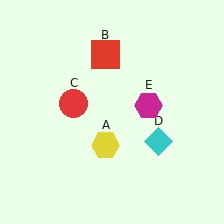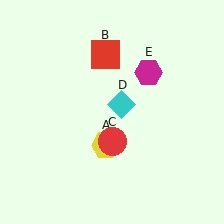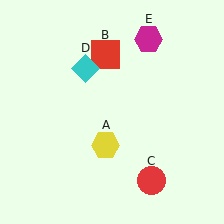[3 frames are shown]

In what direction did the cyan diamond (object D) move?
The cyan diamond (object D) moved up and to the left.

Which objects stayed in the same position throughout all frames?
Yellow hexagon (object A) and red square (object B) remained stationary.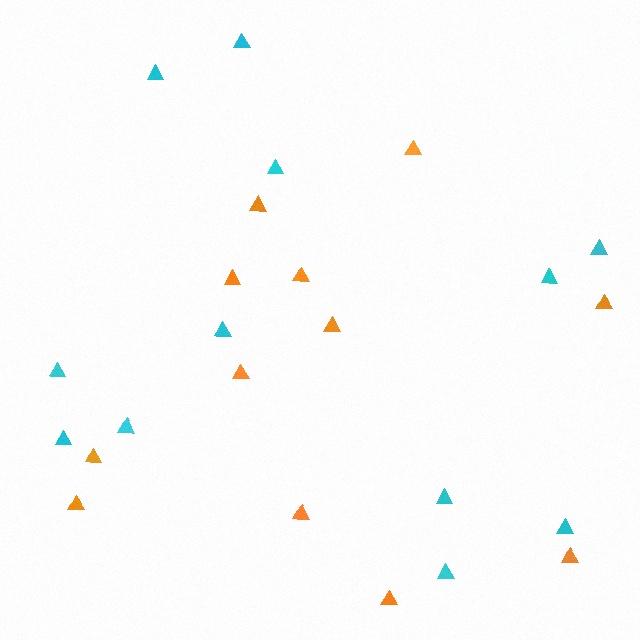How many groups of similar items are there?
There are 2 groups: one group of cyan triangles (12) and one group of orange triangles (12).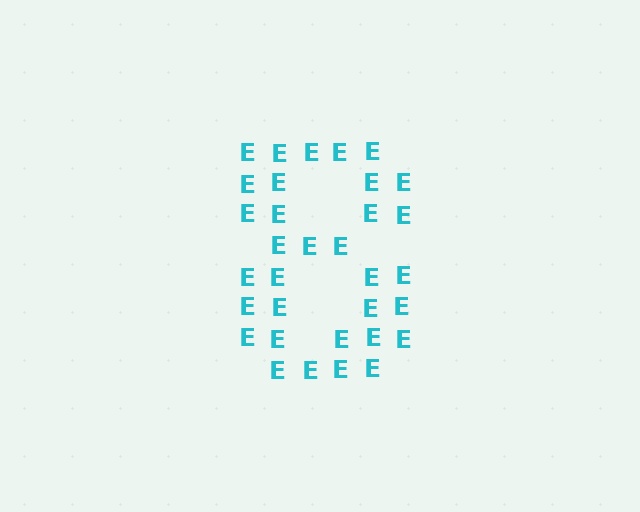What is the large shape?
The large shape is the digit 8.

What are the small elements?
The small elements are letter E's.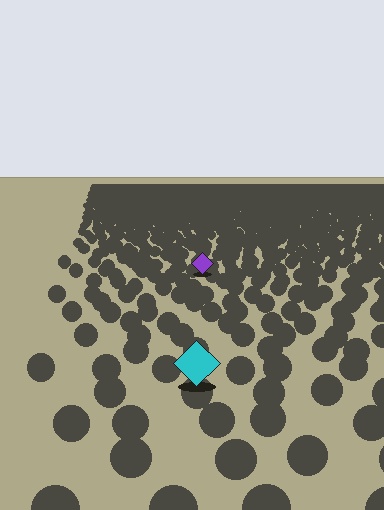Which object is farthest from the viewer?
The purple diamond is farthest from the viewer. It appears smaller and the ground texture around it is denser.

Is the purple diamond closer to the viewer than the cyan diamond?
No. The cyan diamond is closer — you can tell from the texture gradient: the ground texture is coarser near it.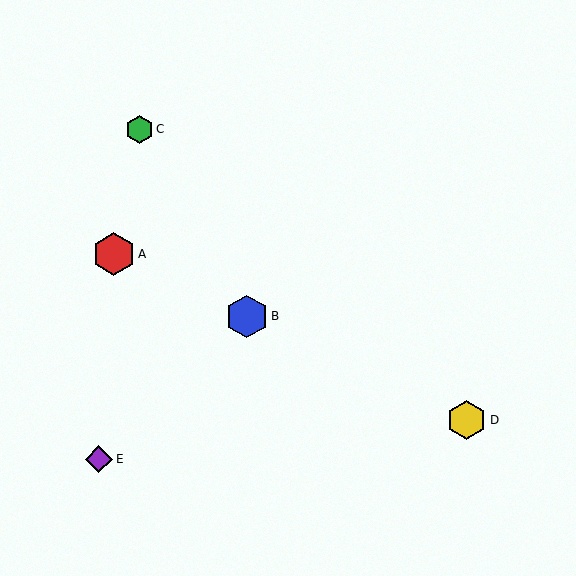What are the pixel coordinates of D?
Object D is at (467, 420).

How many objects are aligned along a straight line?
3 objects (A, B, D) are aligned along a straight line.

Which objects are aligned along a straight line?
Objects A, B, D are aligned along a straight line.